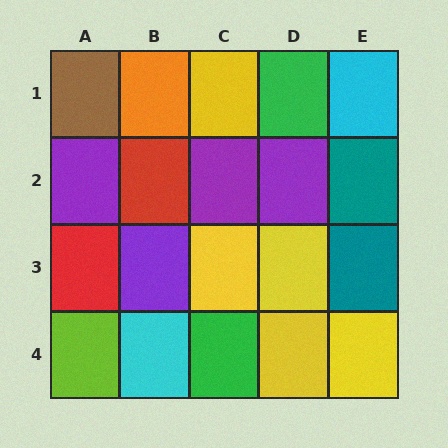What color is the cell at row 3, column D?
Yellow.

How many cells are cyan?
2 cells are cyan.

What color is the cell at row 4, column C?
Green.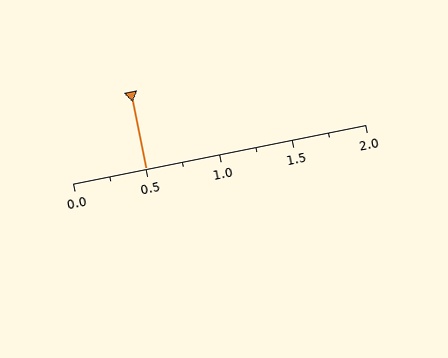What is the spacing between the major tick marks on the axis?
The major ticks are spaced 0.5 apart.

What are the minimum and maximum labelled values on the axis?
The axis runs from 0.0 to 2.0.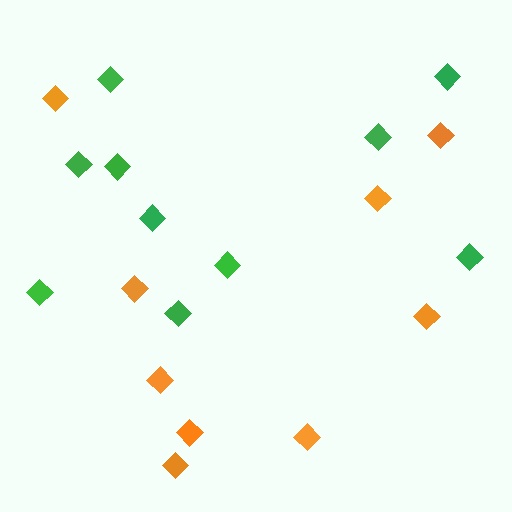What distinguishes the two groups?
There are 2 groups: one group of green diamonds (10) and one group of orange diamonds (9).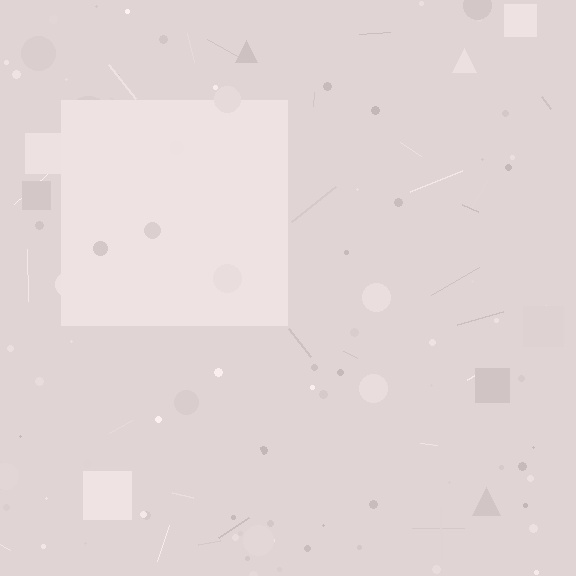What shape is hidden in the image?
A square is hidden in the image.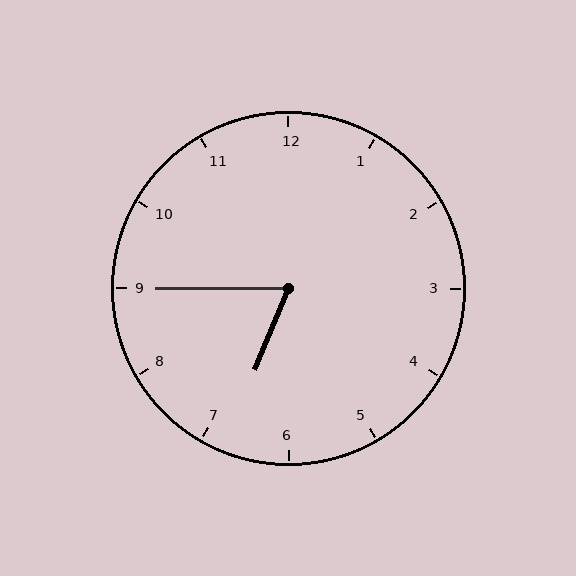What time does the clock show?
6:45.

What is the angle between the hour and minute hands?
Approximately 68 degrees.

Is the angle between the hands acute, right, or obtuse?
It is acute.